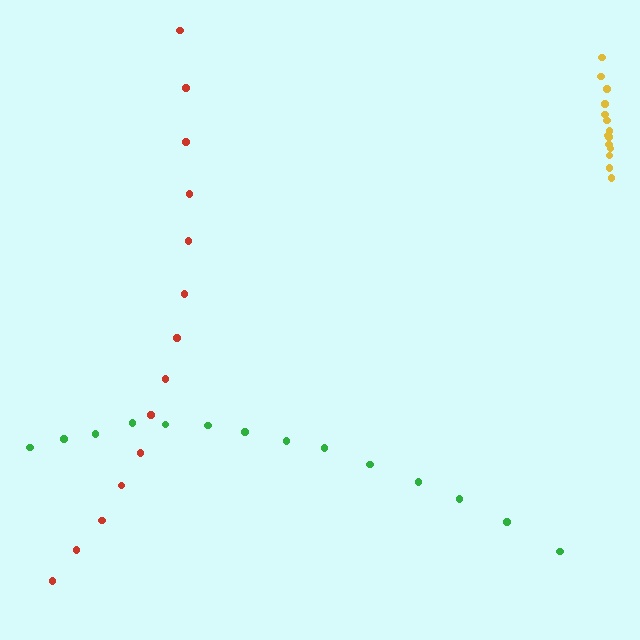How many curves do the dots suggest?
There are 3 distinct paths.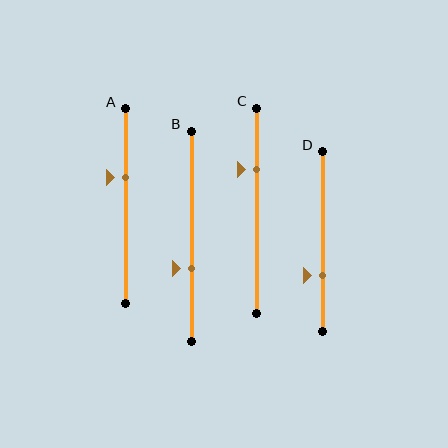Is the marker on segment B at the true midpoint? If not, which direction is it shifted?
No, the marker on segment B is shifted downward by about 15% of the segment length.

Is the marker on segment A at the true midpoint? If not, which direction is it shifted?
No, the marker on segment A is shifted upward by about 14% of the segment length.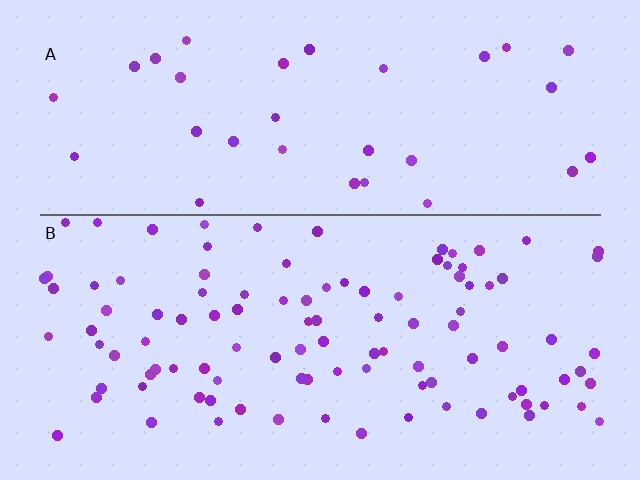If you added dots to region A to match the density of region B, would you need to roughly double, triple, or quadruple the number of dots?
Approximately triple.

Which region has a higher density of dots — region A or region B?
B (the bottom).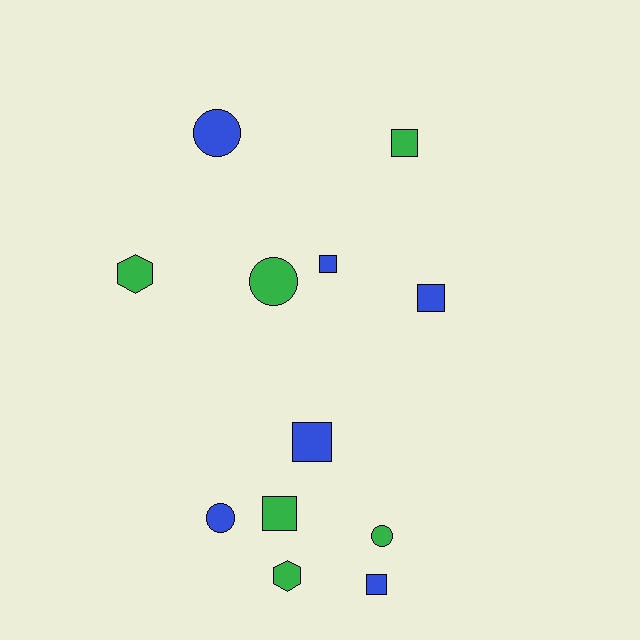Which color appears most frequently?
Green, with 6 objects.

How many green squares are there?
There are 2 green squares.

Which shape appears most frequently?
Square, with 6 objects.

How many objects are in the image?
There are 12 objects.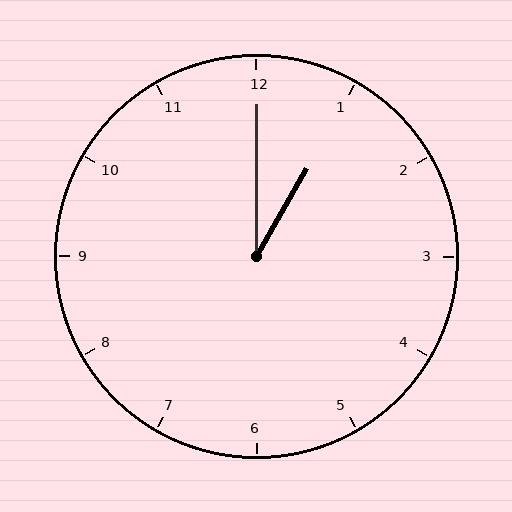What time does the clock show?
1:00.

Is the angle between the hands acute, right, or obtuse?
It is acute.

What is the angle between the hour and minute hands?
Approximately 30 degrees.